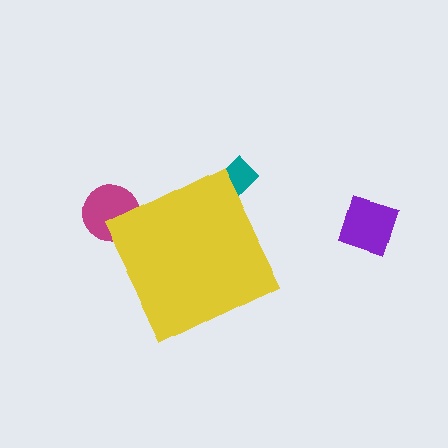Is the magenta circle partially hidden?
Yes, the magenta circle is partially hidden behind the yellow diamond.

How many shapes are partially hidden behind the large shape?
3 shapes are partially hidden.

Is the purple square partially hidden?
No, the purple square is fully visible.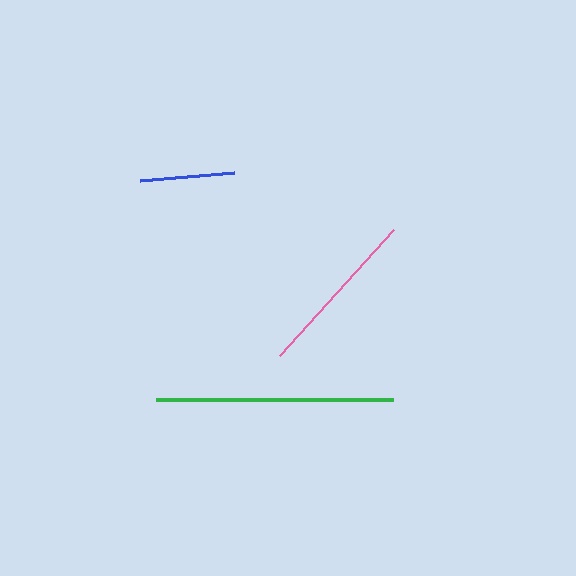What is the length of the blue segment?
The blue segment is approximately 94 pixels long.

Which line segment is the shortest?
The blue line is the shortest at approximately 94 pixels.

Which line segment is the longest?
The green line is the longest at approximately 237 pixels.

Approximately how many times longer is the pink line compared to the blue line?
The pink line is approximately 1.8 times the length of the blue line.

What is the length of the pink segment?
The pink segment is approximately 170 pixels long.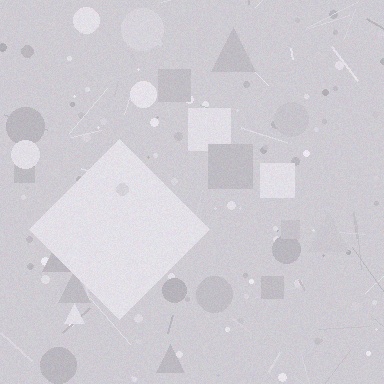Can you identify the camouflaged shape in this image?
The camouflaged shape is a diamond.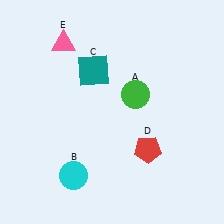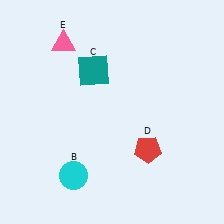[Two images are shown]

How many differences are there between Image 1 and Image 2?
There is 1 difference between the two images.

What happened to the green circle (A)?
The green circle (A) was removed in Image 2. It was in the top-right area of Image 1.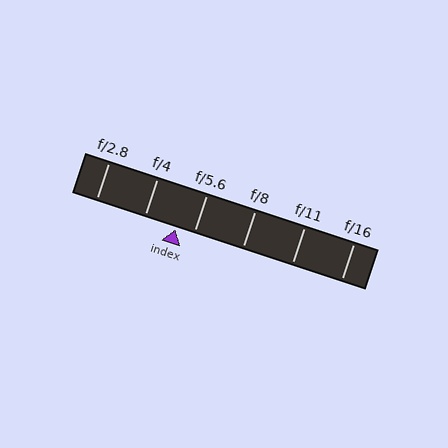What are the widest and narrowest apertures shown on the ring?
The widest aperture shown is f/2.8 and the narrowest is f/16.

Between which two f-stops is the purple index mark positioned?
The index mark is between f/4 and f/5.6.